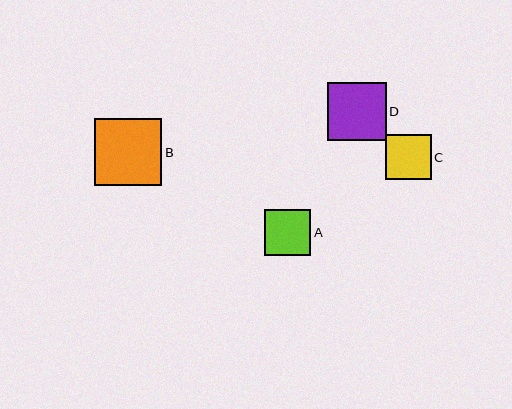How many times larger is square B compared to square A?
Square B is approximately 1.4 times the size of square A.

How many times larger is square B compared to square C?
Square B is approximately 1.5 times the size of square C.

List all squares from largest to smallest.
From largest to smallest: B, D, A, C.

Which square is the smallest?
Square C is the smallest with a size of approximately 46 pixels.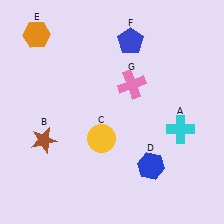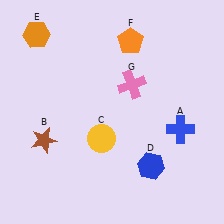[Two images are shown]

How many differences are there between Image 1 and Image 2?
There are 2 differences between the two images.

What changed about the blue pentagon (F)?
In Image 1, F is blue. In Image 2, it changed to orange.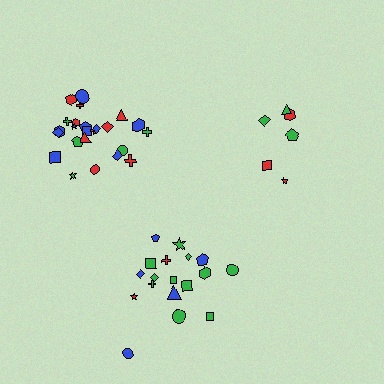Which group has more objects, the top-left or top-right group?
The top-left group.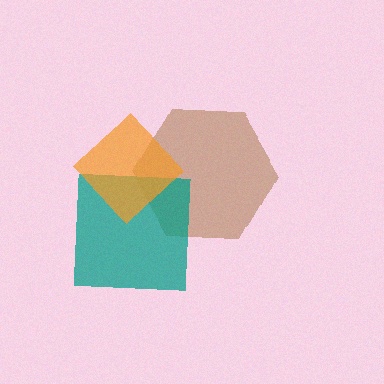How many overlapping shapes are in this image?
There are 3 overlapping shapes in the image.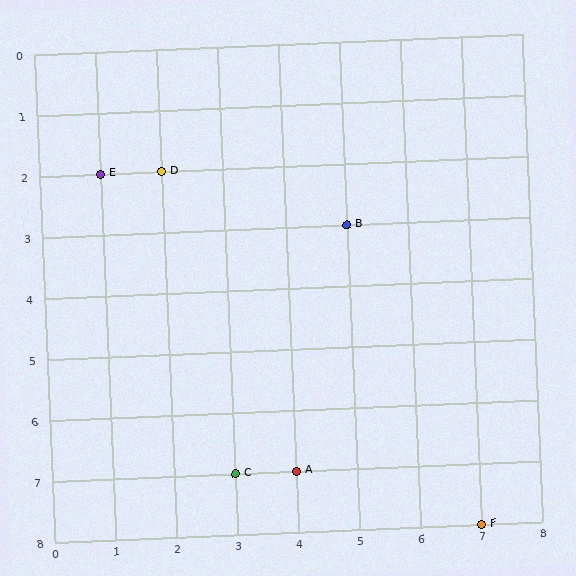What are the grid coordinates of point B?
Point B is at grid coordinates (5, 3).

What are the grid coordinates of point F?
Point F is at grid coordinates (7, 8).